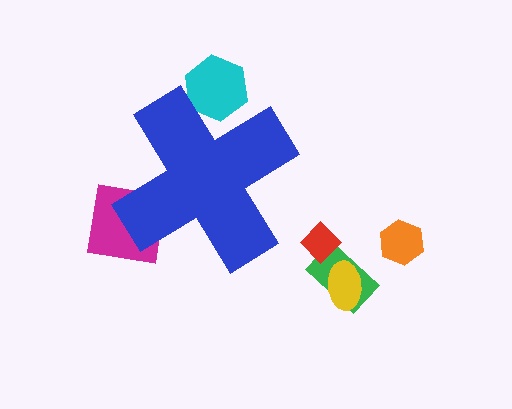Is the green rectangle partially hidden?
No, the green rectangle is fully visible.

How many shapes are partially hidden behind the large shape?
2 shapes are partially hidden.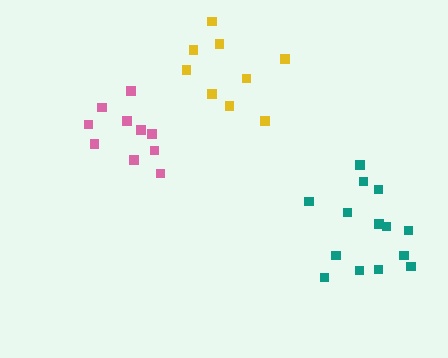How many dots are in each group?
Group 1: 9 dots, Group 2: 14 dots, Group 3: 10 dots (33 total).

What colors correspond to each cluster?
The clusters are colored: yellow, teal, pink.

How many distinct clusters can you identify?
There are 3 distinct clusters.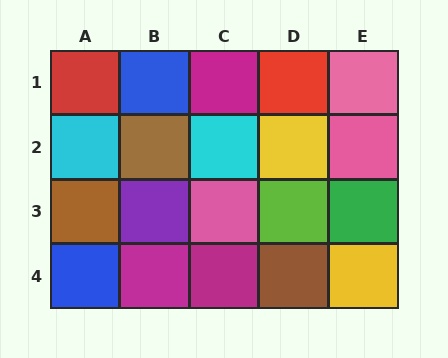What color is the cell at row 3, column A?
Brown.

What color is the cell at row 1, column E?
Pink.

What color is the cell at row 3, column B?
Purple.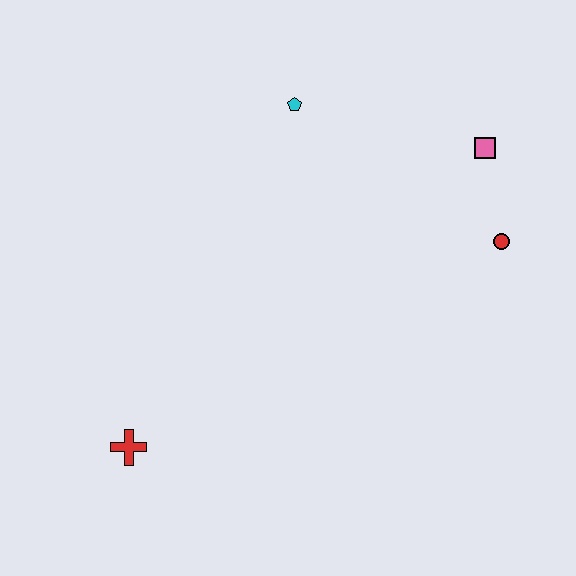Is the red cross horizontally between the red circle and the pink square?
No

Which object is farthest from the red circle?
The red cross is farthest from the red circle.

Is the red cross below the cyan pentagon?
Yes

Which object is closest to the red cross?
The cyan pentagon is closest to the red cross.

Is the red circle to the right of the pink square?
Yes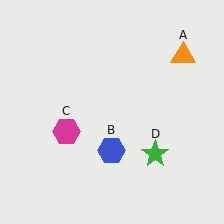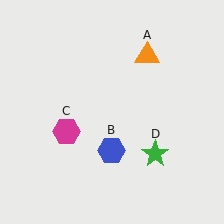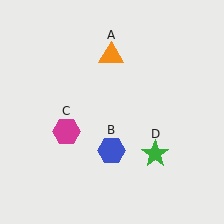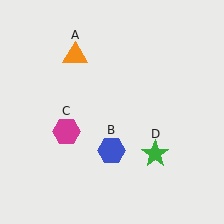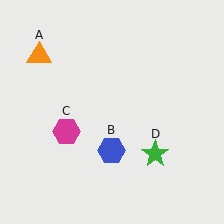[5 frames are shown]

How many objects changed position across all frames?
1 object changed position: orange triangle (object A).